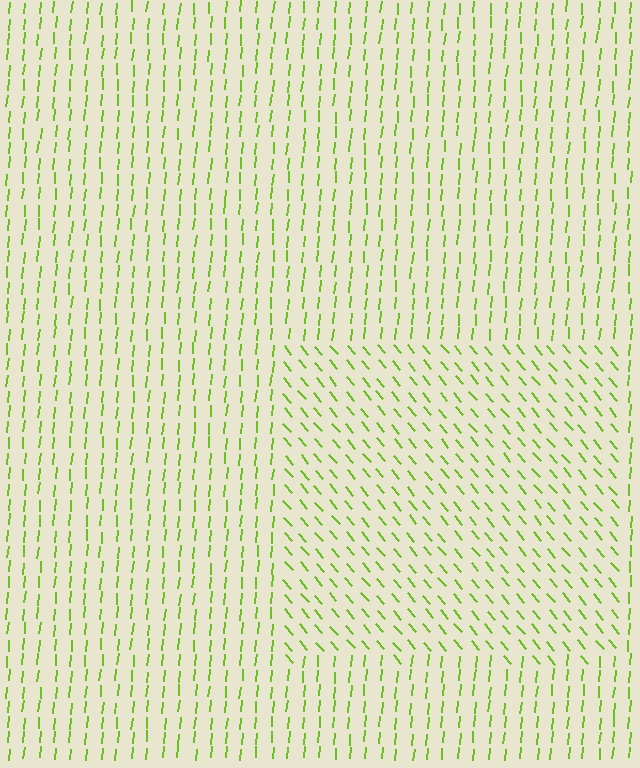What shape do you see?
I see a rectangle.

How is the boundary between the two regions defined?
The boundary is defined purely by a change in line orientation (approximately 45 degrees difference). All lines are the same color and thickness.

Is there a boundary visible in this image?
Yes, there is a texture boundary formed by a change in line orientation.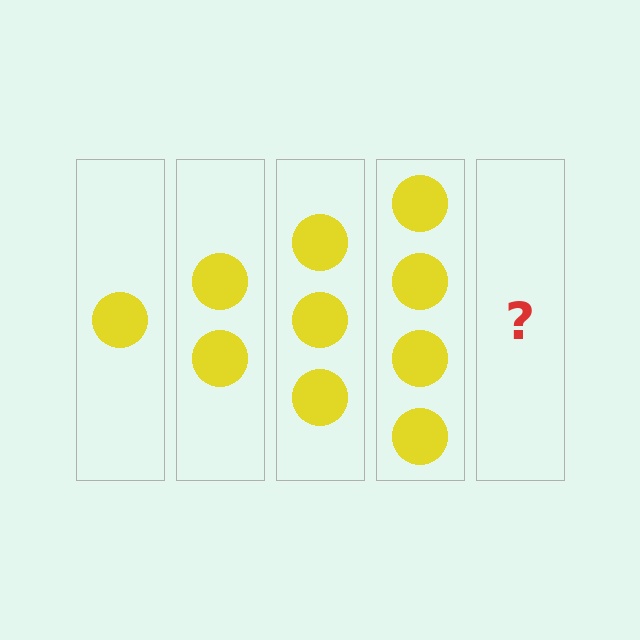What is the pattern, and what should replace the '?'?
The pattern is that each step adds one more circle. The '?' should be 5 circles.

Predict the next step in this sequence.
The next step is 5 circles.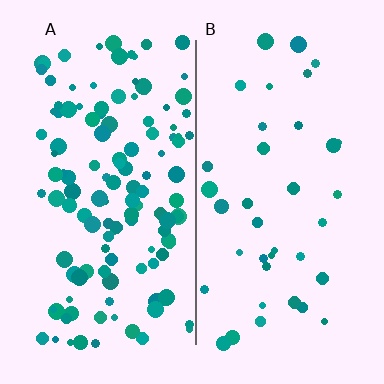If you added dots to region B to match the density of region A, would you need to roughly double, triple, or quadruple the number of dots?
Approximately triple.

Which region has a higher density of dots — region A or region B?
A (the left).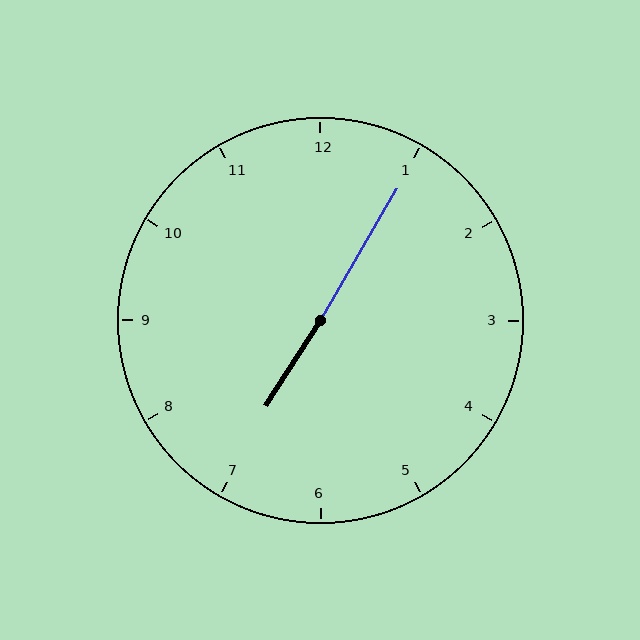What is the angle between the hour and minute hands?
Approximately 178 degrees.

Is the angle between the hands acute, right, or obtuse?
It is obtuse.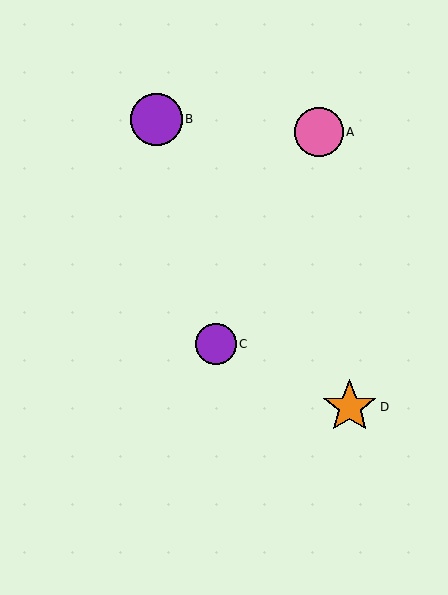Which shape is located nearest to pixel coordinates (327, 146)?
The pink circle (labeled A) at (319, 132) is nearest to that location.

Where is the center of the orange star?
The center of the orange star is at (350, 407).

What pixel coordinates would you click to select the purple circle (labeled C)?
Click at (216, 344) to select the purple circle C.